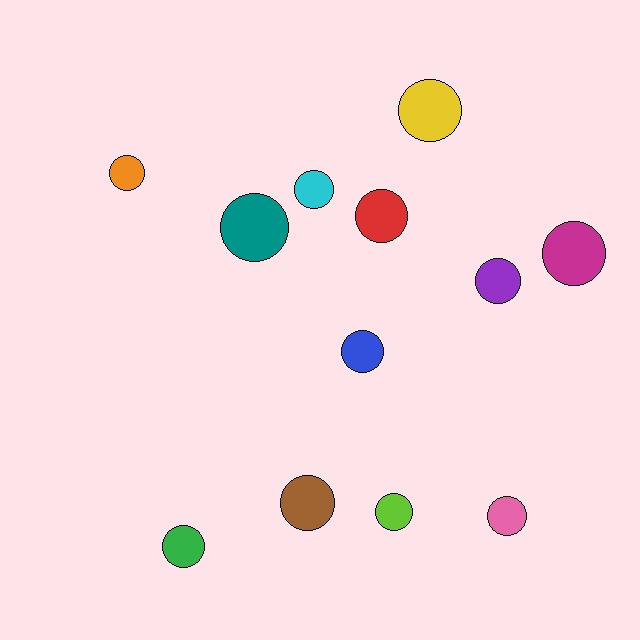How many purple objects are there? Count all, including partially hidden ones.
There is 1 purple object.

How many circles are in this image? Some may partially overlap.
There are 12 circles.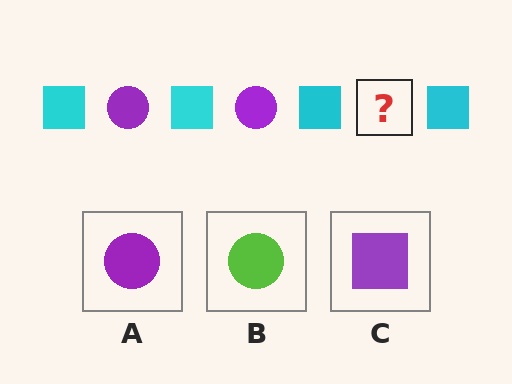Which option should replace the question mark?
Option A.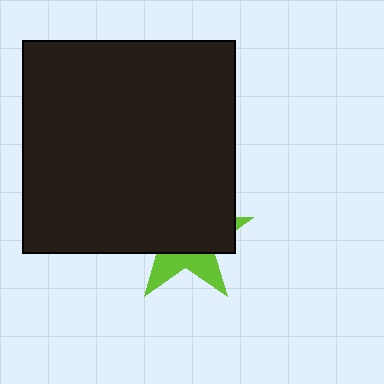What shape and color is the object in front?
The object in front is a black square.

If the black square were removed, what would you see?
You would see the complete lime star.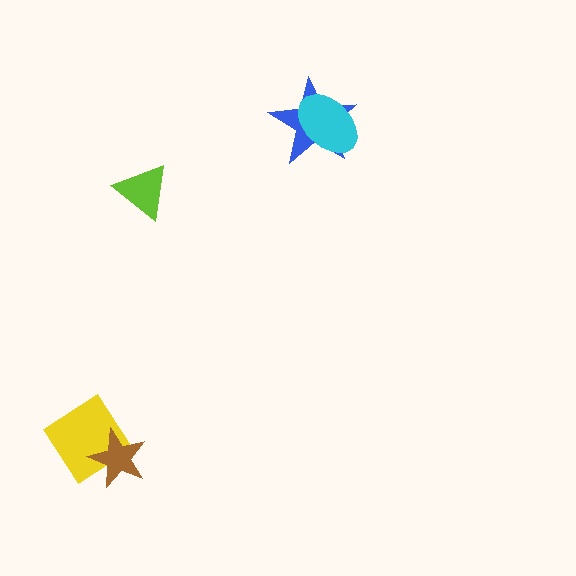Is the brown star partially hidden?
No, no other shape covers it.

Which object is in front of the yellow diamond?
The brown star is in front of the yellow diamond.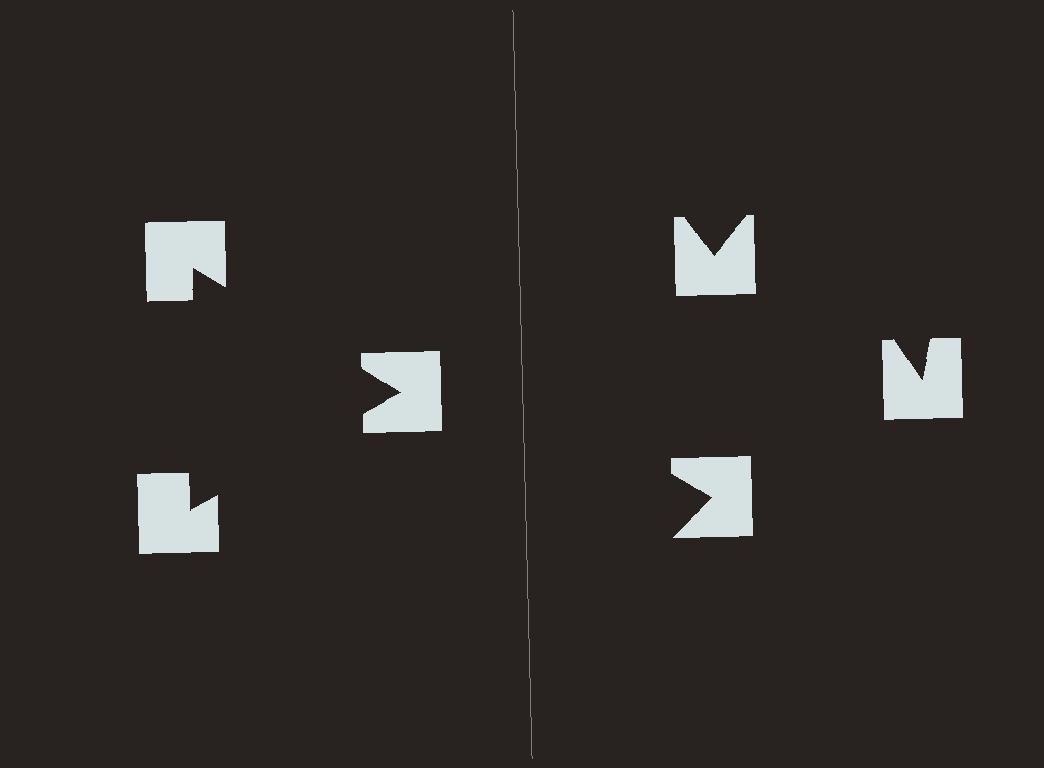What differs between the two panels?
The notched squares are positioned identically on both sides; only the wedge orientations differ. On the left they align to a triangle; on the right they are misaligned.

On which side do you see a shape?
An illusory triangle appears on the left side. On the right side the wedge cuts are rotated, so no coherent shape forms.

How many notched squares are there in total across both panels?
6 — 3 on each side.